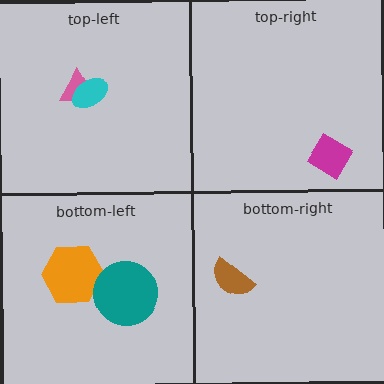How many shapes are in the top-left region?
2.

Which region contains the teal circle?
The bottom-left region.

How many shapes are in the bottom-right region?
1.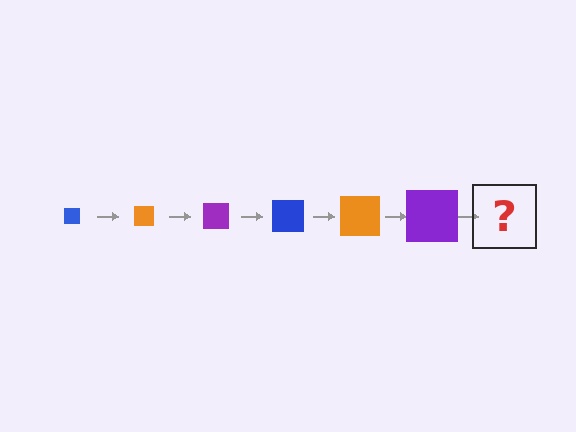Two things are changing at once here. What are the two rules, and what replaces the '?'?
The two rules are that the square grows larger each step and the color cycles through blue, orange, and purple. The '?' should be a blue square, larger than the previous one.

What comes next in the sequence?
The next element should be a blue square, larger than the previous one.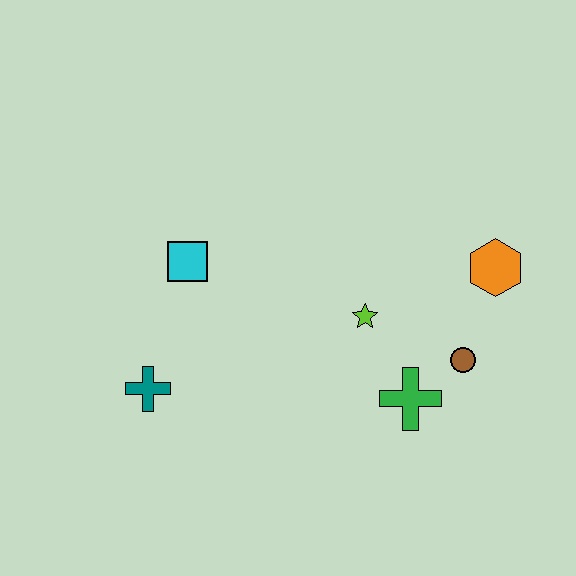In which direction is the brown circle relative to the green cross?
The brown circle is to the right of the green cross.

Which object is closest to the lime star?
The green cross is closest to the lime star.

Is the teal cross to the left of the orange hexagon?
Yes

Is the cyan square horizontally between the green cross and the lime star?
No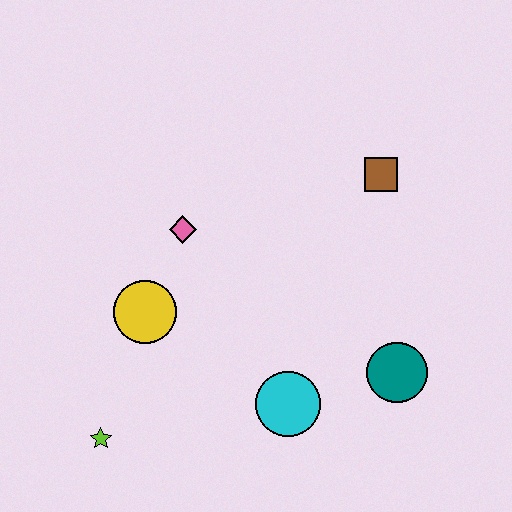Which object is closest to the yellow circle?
The pink diamond is closest to the yellow circle.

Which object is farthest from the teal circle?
The lime star is farthest from the teal circle.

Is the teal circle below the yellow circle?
Yes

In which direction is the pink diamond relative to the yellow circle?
The pink diamond is above the yellow circle.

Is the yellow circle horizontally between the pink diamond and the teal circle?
No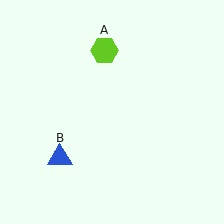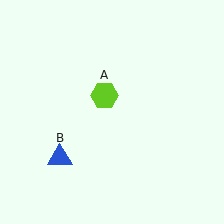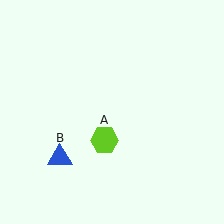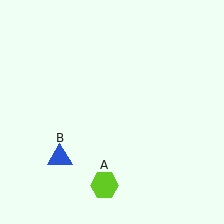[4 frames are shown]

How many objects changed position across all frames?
1 object changed position: lime hexagon (object A).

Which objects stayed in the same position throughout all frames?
Blue triangle (object B) remained stationary.